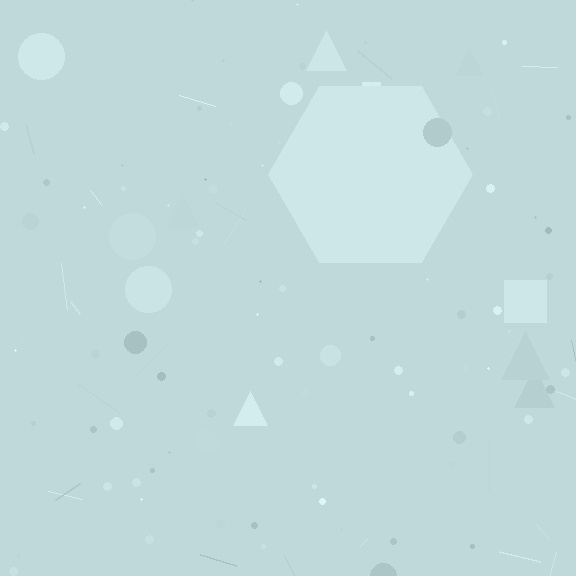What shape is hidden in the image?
A hexagon is hidden in the image.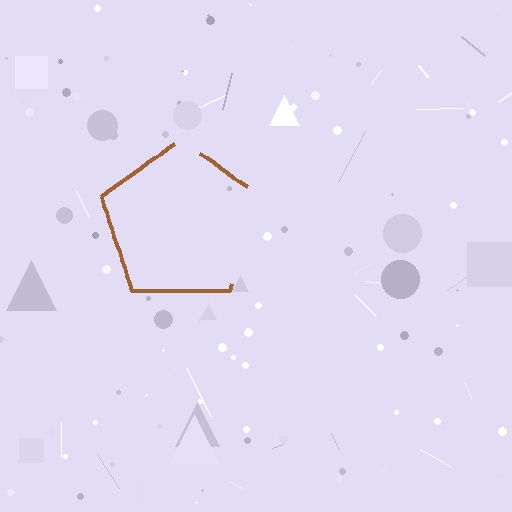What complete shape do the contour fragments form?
The contour fragments form a pentagon.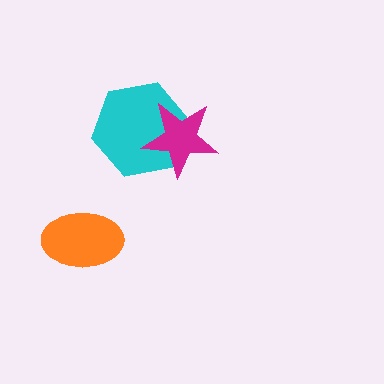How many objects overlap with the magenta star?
1 object overlaps with the magenta star.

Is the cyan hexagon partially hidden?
Yes, it is partially covered by another shape.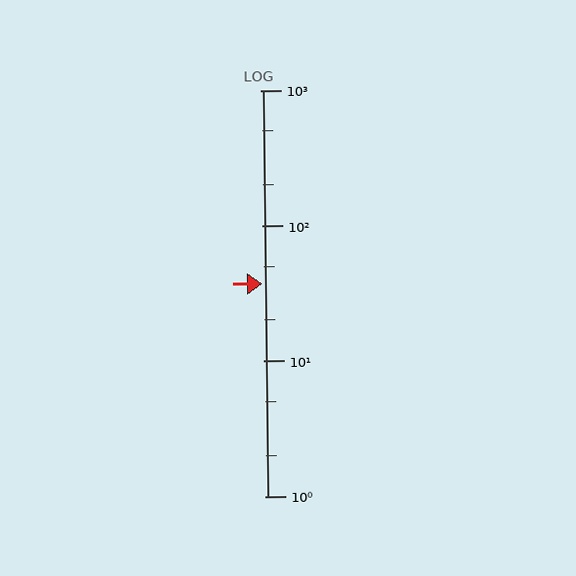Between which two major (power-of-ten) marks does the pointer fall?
The pointer is between 10 and 100.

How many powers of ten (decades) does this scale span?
The scale spans 3 decades, from 1 to 1000.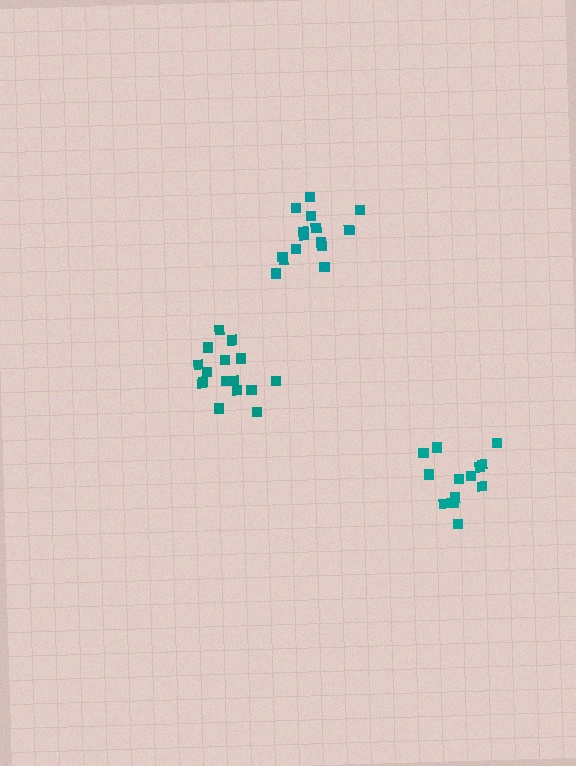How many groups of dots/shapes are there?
There are 3 groups.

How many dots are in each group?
Group 1: 15 dots, Group 2: 16 dots, Group 3: 13 dots (44 total).